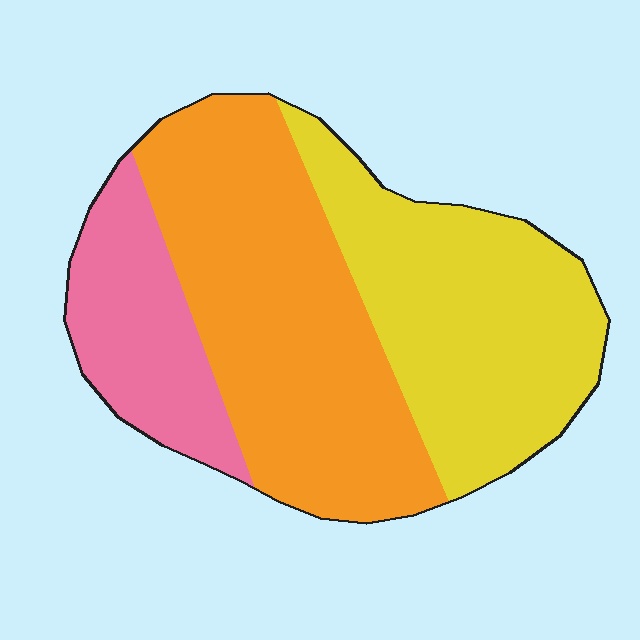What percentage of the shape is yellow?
Yellow covers roughly 35% of the shape.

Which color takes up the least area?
Pink, at roughly 20%.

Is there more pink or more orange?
Orange.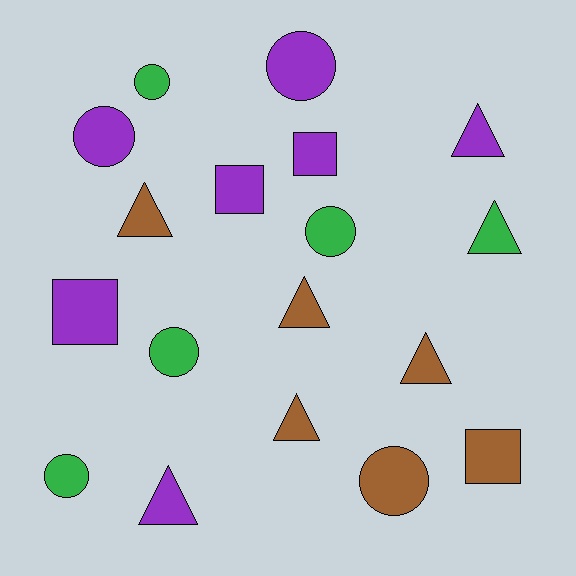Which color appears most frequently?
Purple, with 7 objects.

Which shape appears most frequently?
Triangle, with 7 objects.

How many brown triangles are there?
There are 4 brown triangles.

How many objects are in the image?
There are 18 objects.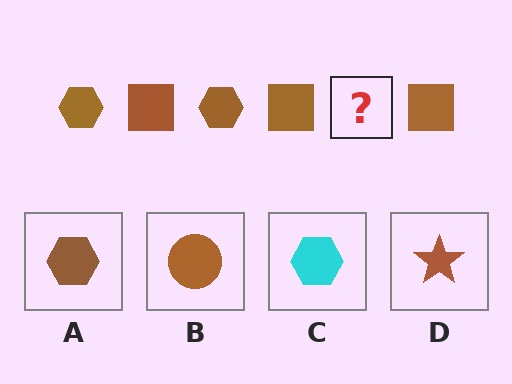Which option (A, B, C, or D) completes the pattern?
A.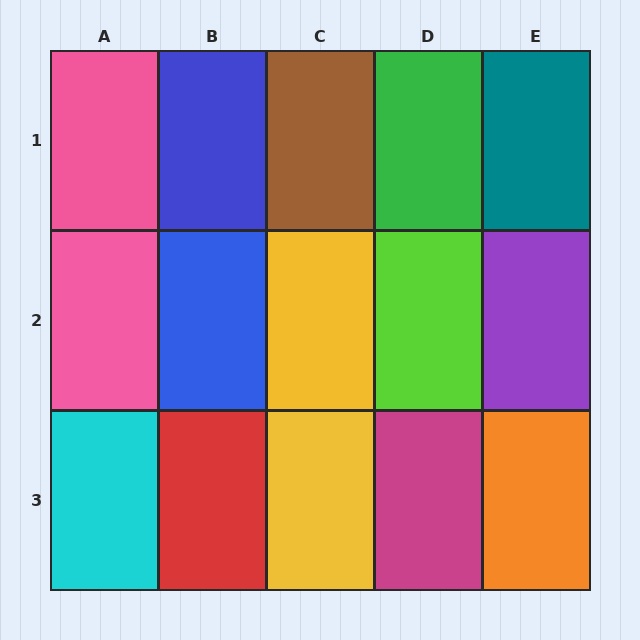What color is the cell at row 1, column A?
Pink.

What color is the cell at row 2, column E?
Purple.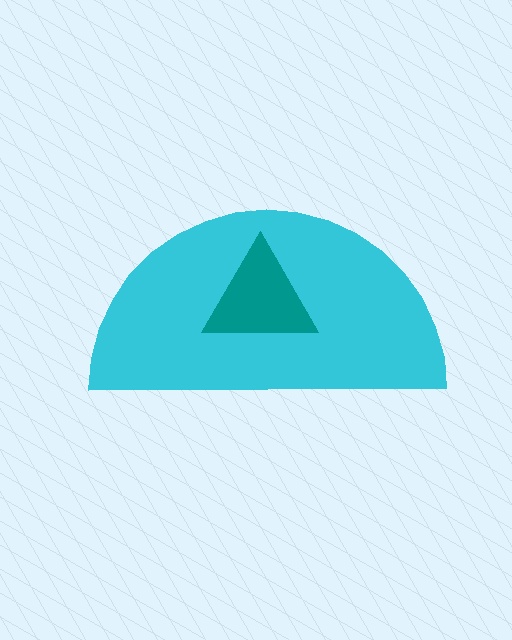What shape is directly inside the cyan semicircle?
The teal triangle.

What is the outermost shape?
The cyan semicircle.